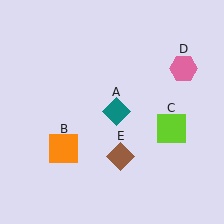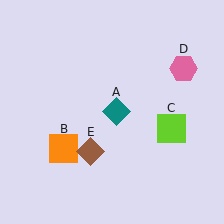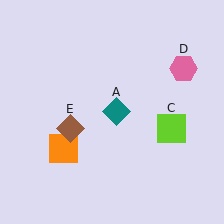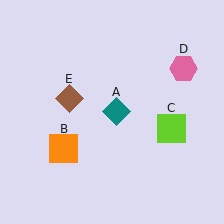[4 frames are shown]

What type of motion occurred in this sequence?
The brown diamond (object E) rotated clockwise around the center of the scene.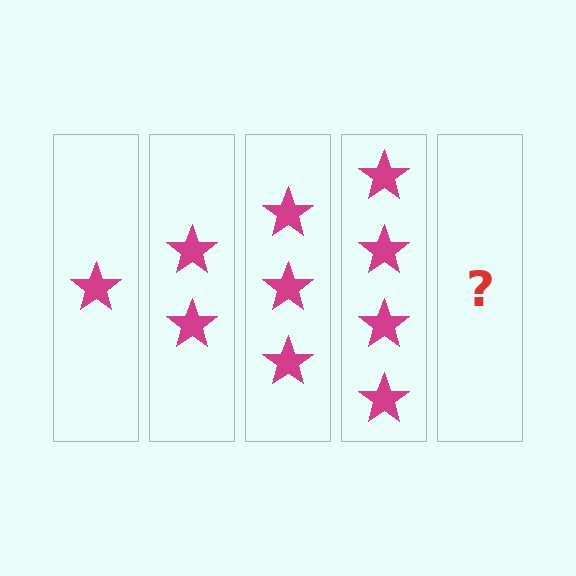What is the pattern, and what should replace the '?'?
The pattern is that each step adds one more star. The '?' should be 5 stars.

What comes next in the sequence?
The next element should be 5 stars.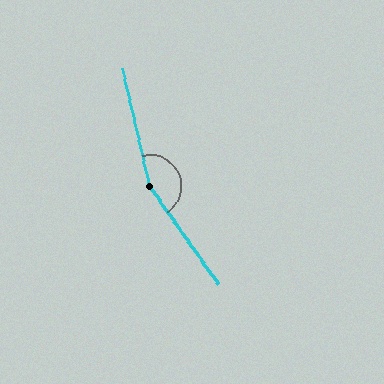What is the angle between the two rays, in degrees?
Approximately 158 degrees.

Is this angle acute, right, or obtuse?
It is obtuse.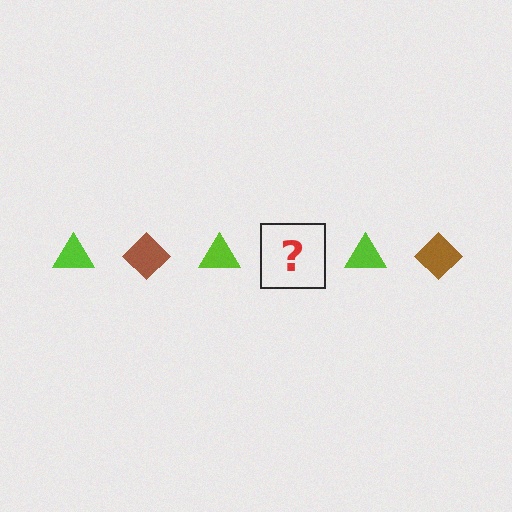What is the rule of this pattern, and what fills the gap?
The rule is that the pattern alternates between lime triangle and brown diamond. The gap should be filled with a brown diamond.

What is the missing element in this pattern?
The missing element is a brown diamond.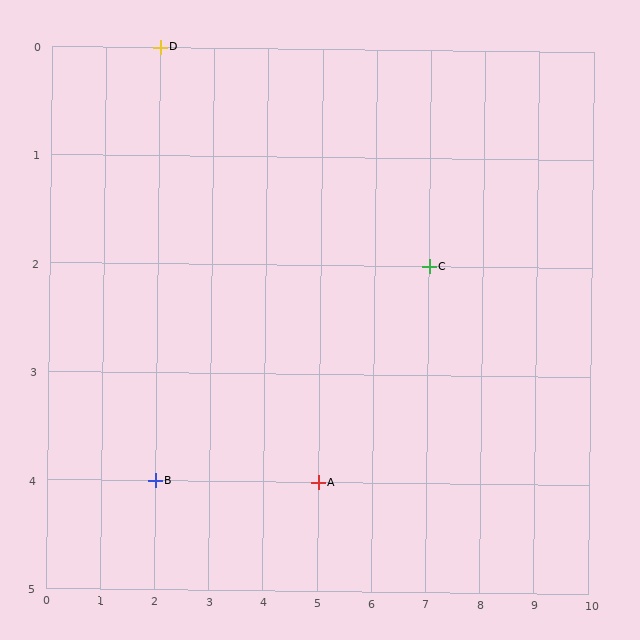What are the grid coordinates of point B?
Point B is at grid coordinates (2, 4).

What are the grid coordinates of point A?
Point A is at grid coordinates (5, 4).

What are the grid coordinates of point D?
Point D is at grid coordinates (2, 0).